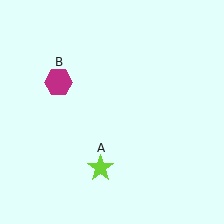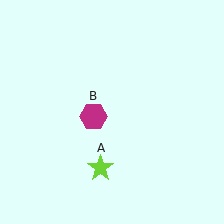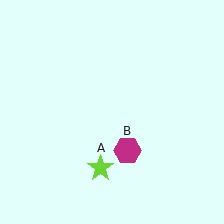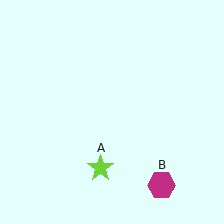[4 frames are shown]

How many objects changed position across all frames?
1 object changed position: magenta hexagon (object B).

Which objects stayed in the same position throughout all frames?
Lime star (object A) remained stationary.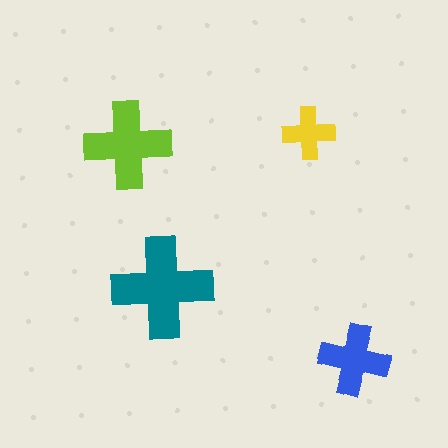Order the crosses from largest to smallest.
the teal one, the lime one, the blue one, the yellow one.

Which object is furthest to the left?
The lime cross is leftmost.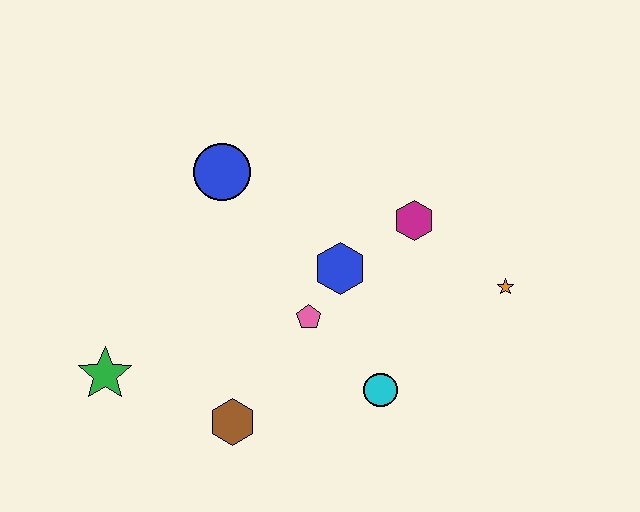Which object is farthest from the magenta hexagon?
The green star is farthest from the magenta hexagon.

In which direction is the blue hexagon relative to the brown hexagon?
The blue hexagon is above the brown hexagon.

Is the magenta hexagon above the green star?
Yes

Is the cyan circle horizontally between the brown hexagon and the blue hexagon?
No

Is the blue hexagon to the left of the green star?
No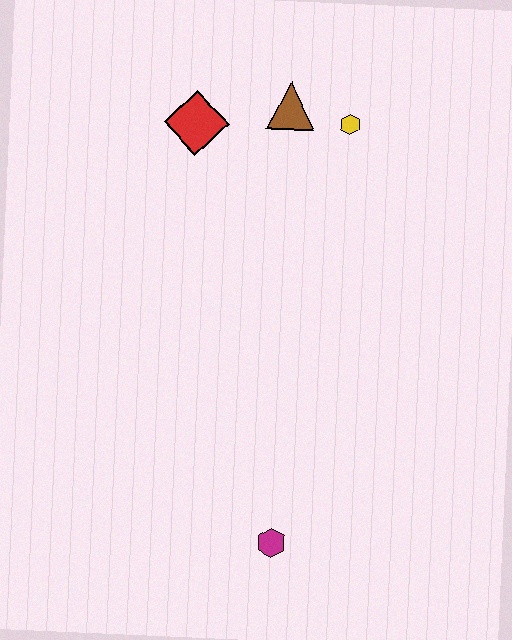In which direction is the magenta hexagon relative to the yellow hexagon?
The magenta hexagon is below the yellow hexagon.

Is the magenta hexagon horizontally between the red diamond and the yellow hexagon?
Yes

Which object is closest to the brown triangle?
The yellow hexagon is closest to the brown triangle.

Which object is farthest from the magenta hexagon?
The brown triangle is farthest from the magenta hexagon.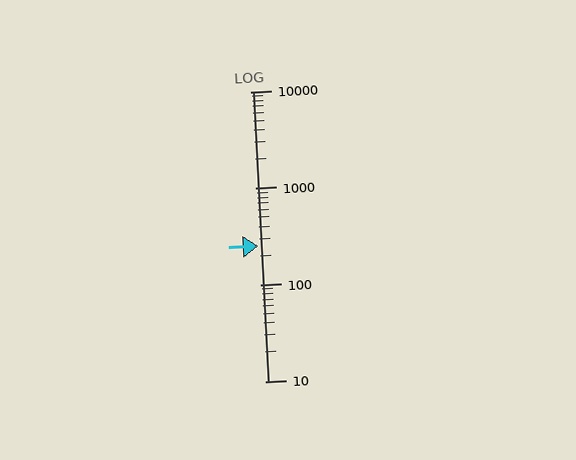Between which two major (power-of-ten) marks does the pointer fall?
The pointer is between 100 and 1000.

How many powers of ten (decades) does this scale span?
The scale spans 3 decades, from 10 to 10000.